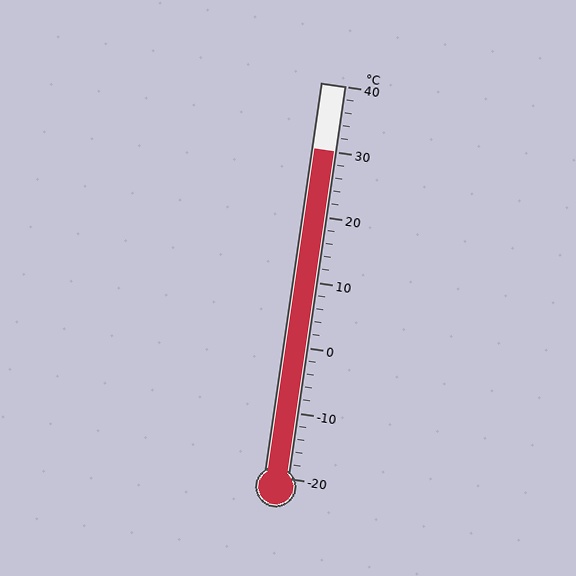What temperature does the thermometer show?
The thermometer shows approximately 30°C.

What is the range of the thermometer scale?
The thermometer scale ranges from -20°C to 40°C.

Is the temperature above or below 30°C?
The temperature is at 30°C.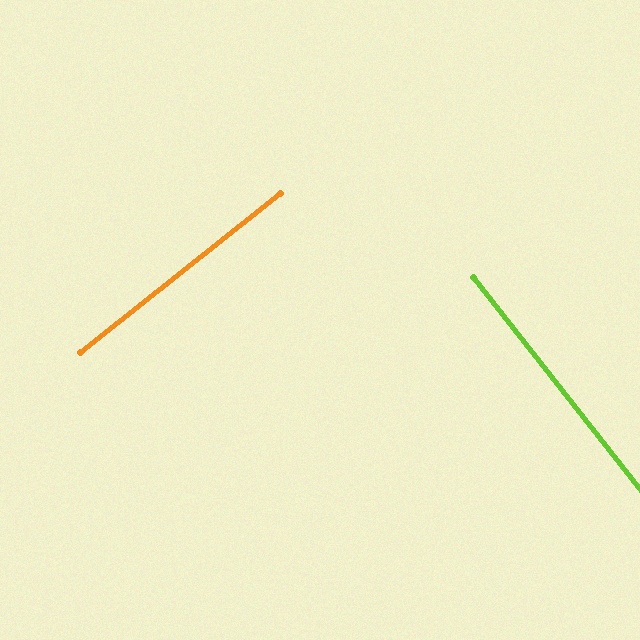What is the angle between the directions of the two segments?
Approximately 90 degrees.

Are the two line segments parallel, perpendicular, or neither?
Perpendicular — they meet at approximately 90°.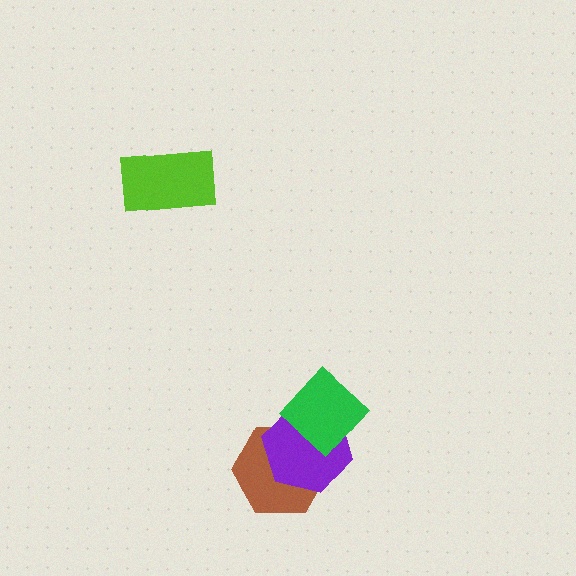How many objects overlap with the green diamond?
2 objects overlap with the green diamond.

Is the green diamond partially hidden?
No, no other shape covers it.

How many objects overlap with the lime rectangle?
0 objects overlap with the lime rectangle.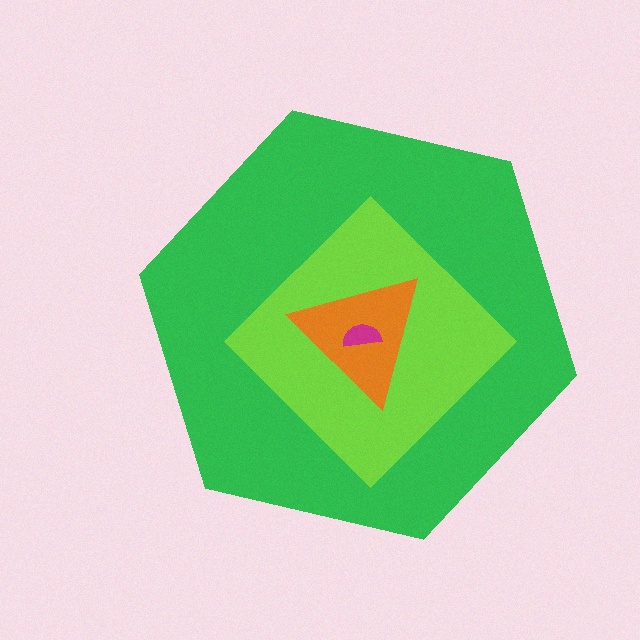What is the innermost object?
The magenta semicircle.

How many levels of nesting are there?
4.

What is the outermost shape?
The green hexagon.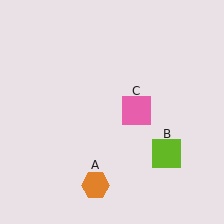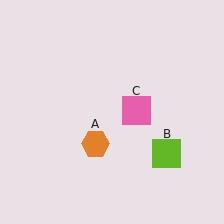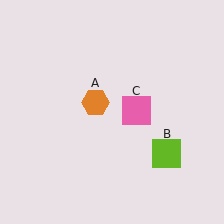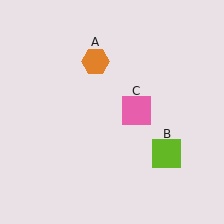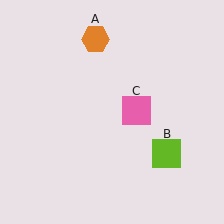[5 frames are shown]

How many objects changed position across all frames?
1 object changed position: orange hexagon (object A).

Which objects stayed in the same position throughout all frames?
Lime square (object B) and pink square (object C) remained stationary.